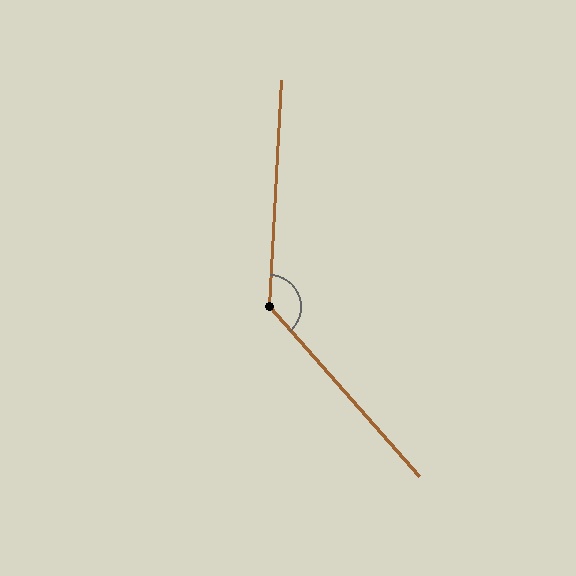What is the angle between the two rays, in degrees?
Approximately 135 degrees.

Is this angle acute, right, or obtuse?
It is obtuse.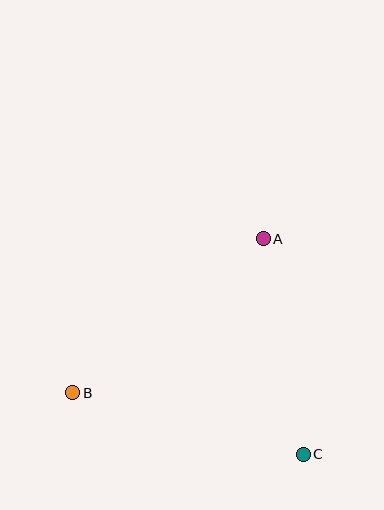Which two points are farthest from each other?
Points A and B are farthest from each other.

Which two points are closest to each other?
Points A and C are closest to each other.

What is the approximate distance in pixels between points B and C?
The distance between B and C is approximately 238 pixels.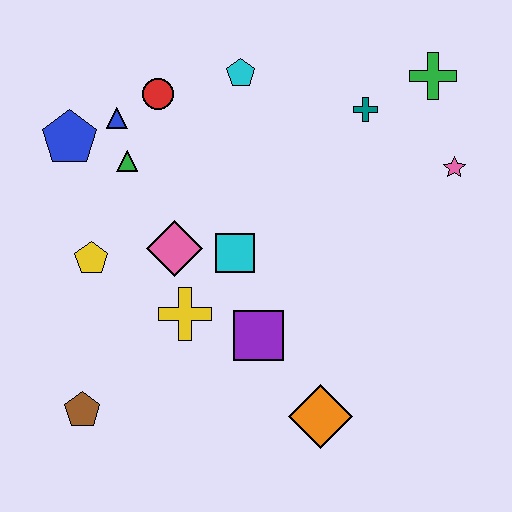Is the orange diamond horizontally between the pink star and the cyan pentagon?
Yes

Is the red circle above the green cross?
No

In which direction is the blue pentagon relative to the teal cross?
The blue pentagon is to the left of the teal cross.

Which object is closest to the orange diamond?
The purple square is closest to the orange diamond.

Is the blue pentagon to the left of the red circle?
Yes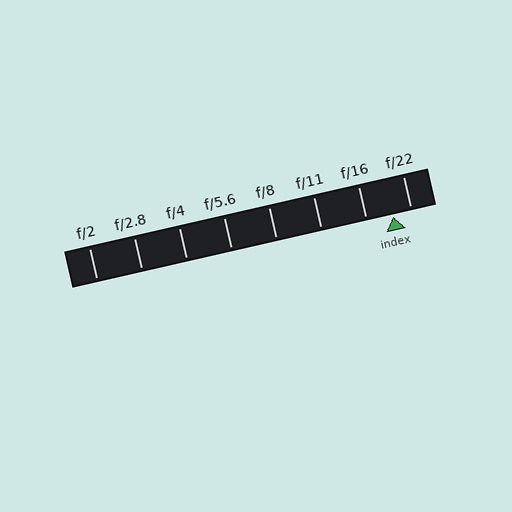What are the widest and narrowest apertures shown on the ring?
The widest aperture shown is f/2 and the narrowest is f/22.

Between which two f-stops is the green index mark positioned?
The index mark is between f/16 and f/22.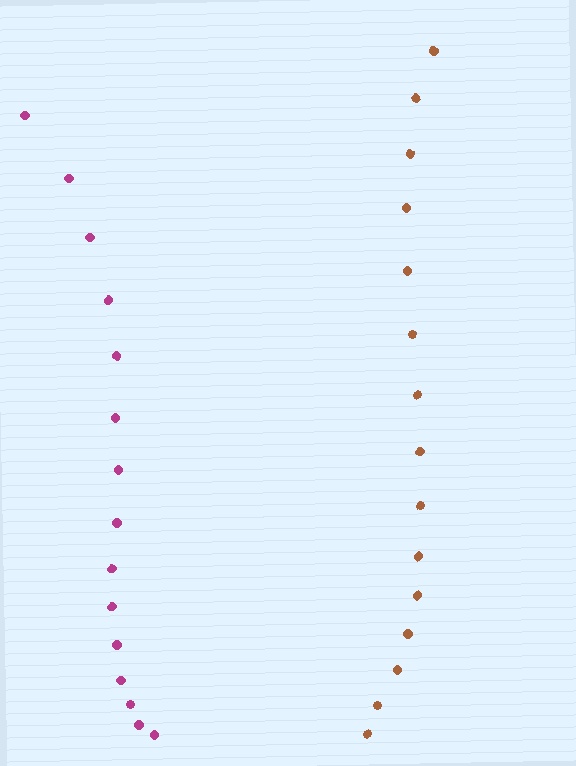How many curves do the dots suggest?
There are 2 distinct paths.